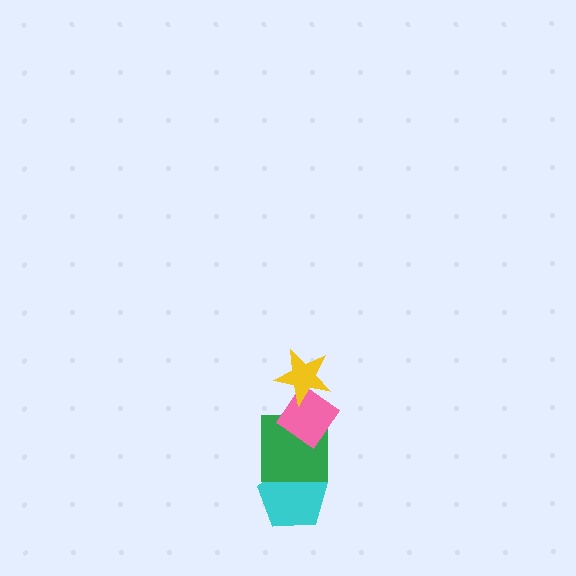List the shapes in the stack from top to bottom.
From top to bottom: the yellow star, the pink diamond, the green square, the cyan pentagon.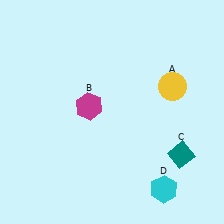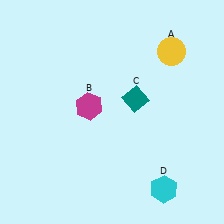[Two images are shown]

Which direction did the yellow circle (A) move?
The yellow circle (A) moved up.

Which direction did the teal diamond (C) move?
The teal diamond (C) moved up.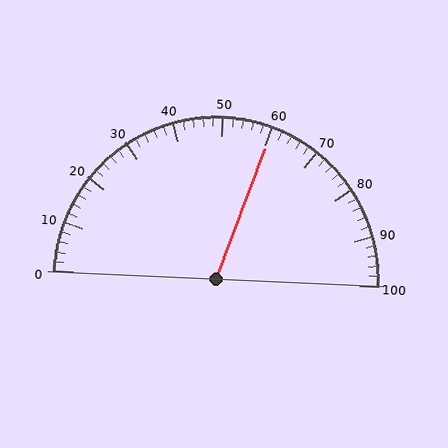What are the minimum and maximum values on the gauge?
The gauge ranges from 0 to 100.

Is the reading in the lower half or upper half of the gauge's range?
The reading is in the upper half of the range (0 to 100).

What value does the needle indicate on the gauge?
The needle indicates approximately 60.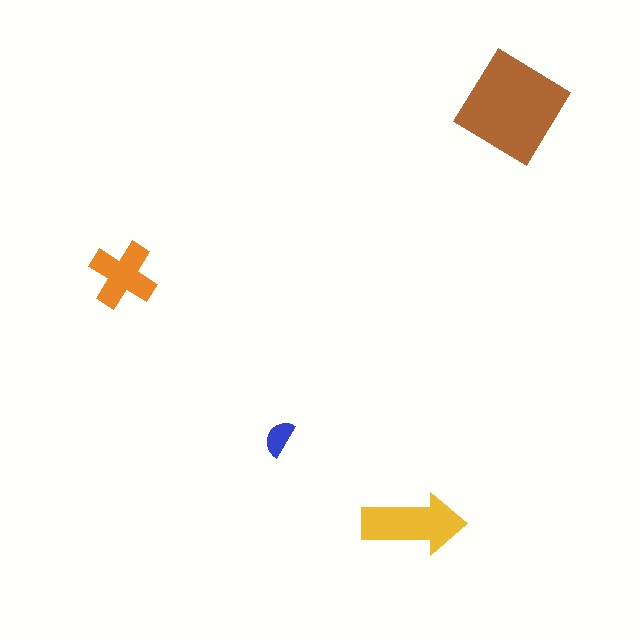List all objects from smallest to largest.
The blue semicircle, the orange cross, the yellow arrow, the brown diamond.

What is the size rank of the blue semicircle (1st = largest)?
4th.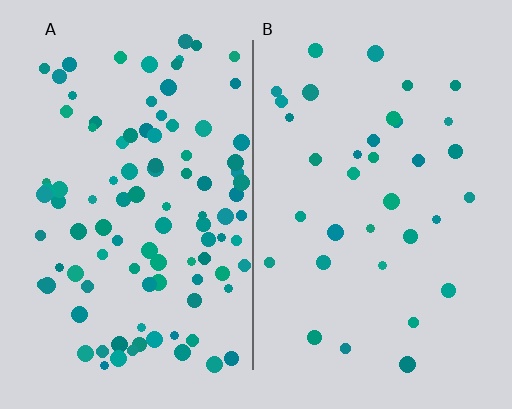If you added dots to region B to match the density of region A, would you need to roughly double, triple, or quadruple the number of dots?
Approximately triple.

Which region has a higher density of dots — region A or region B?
A (the left).